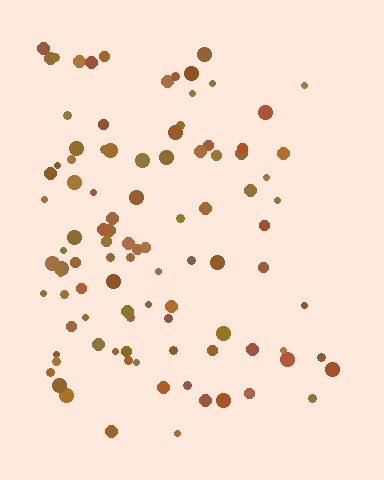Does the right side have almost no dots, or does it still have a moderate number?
Still a moderate number, just noticeably fewer than the left.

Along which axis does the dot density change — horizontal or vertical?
Horizontal.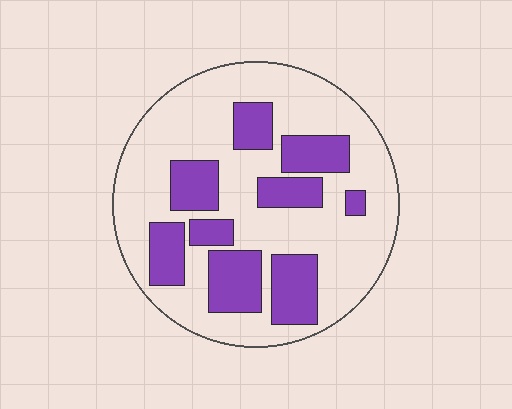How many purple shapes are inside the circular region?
9.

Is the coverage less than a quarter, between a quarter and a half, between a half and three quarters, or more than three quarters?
Between a quarter and a half.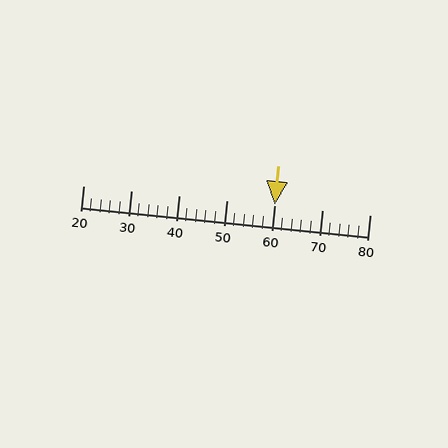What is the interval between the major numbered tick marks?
The major tick marks are spaced 10 units apart.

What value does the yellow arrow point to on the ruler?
The yellow arrow points to approximately 60.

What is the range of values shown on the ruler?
The ruler shows values from 20 to 80.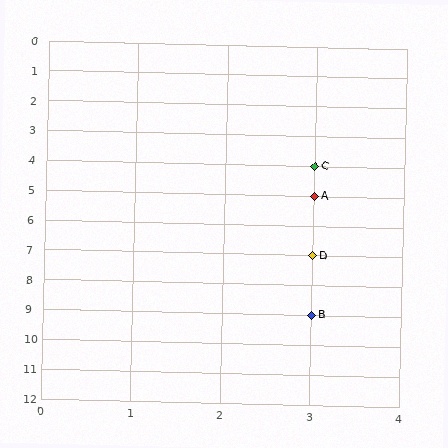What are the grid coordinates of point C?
Point C is at grid coordinates (3, 4).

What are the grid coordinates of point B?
Point B is at grid coordinates (3, 9).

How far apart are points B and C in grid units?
Points B and C are 5 rows apart.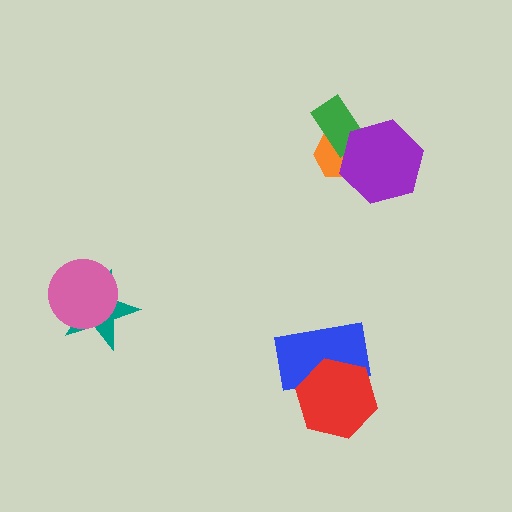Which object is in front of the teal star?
The pink circle is in front of the teal star.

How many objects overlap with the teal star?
1 object overlaps with the teal star.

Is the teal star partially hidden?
Yes, it is partially covered by another shape.